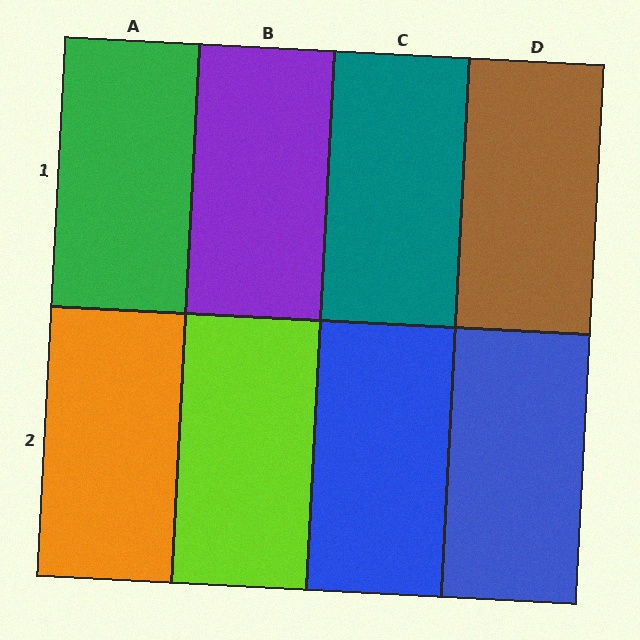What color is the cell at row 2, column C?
Blue.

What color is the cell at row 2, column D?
Blue.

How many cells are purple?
1 cell is purple.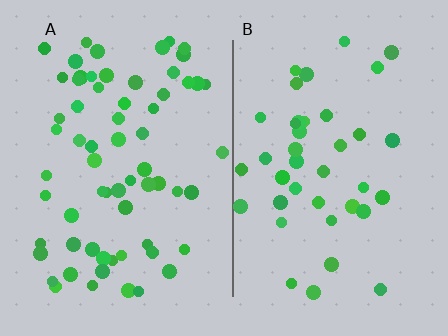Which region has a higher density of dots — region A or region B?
A (the left).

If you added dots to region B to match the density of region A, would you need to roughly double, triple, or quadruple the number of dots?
Approximately double.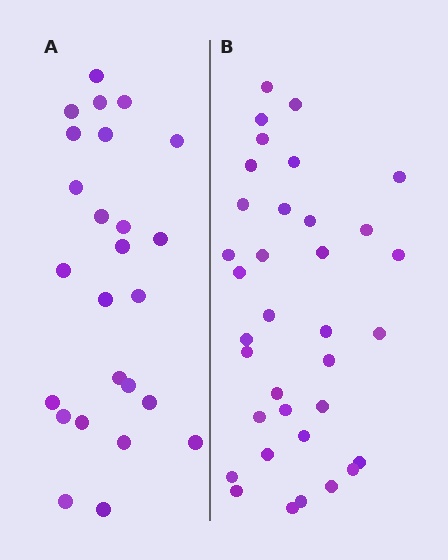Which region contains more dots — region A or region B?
Region B (the right region) has more dots.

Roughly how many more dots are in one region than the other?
Region B has roughly 10 or so more dots than region A.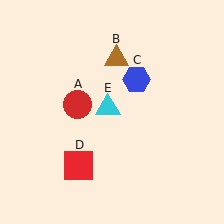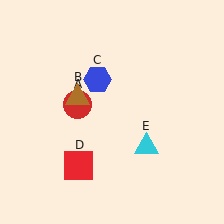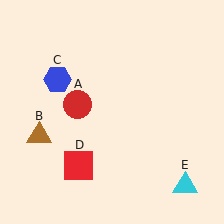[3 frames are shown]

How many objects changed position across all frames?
3 objects changed position: brown triangle (object B), blue hexagon (object C), cyan triangle (object E).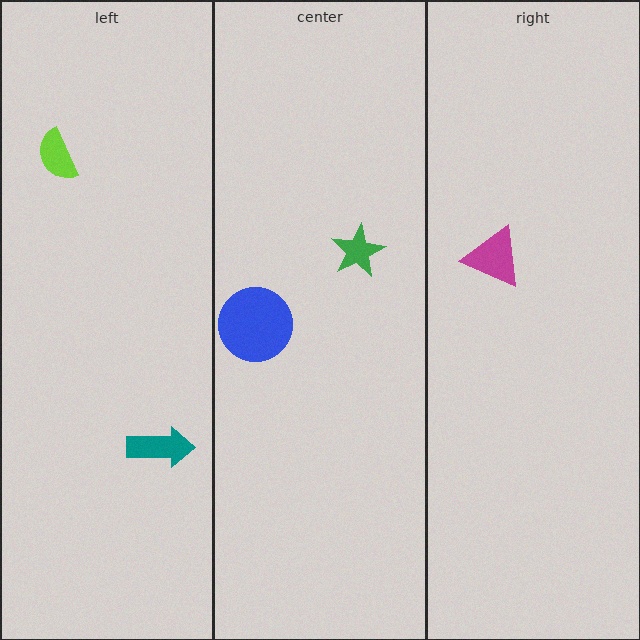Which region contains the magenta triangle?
The right region.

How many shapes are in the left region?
2.